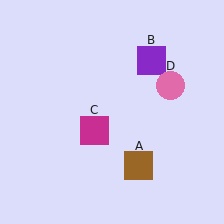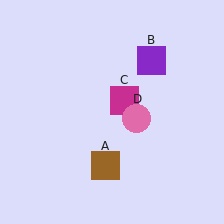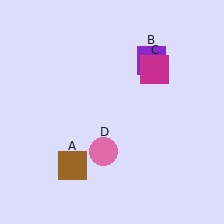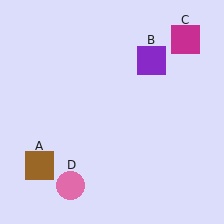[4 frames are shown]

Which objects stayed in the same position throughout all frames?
Purple square (object B) remained stationary.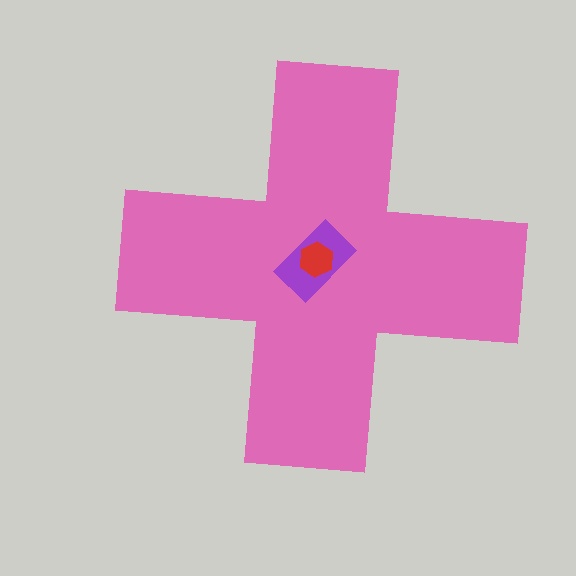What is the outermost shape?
The pink cross.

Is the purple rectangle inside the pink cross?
Yes.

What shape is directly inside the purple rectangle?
The red hexagon.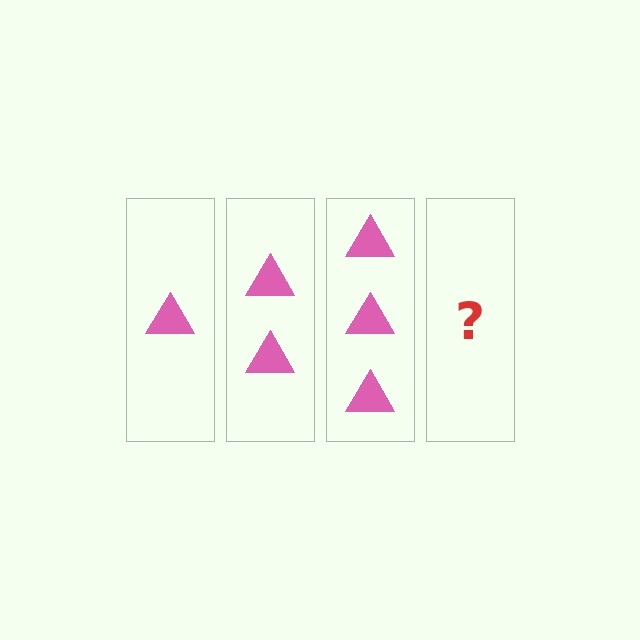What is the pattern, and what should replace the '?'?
The pattern is that each step adds one more triangle. The '?' should be 4 triangles.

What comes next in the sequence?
The next element should be 4 triangles.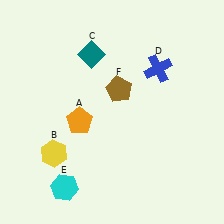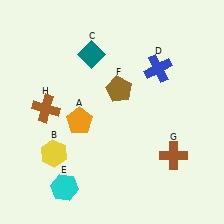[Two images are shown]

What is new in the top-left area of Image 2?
A brown cross (H) was added in the top-left area of Image 2.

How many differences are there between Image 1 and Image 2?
There are 2 differences between the two images.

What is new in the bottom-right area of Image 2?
A brown cross (G) was added in the bottom-right area of Image 2.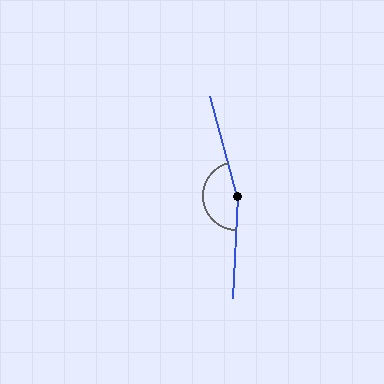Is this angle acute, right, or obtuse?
It is obtuse.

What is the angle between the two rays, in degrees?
Approximately 162 degrees.